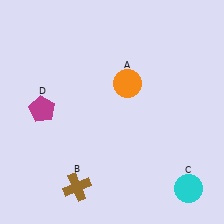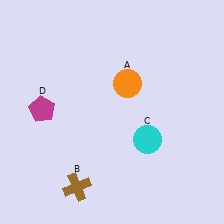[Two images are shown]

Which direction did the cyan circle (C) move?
The cyan circle (C) moved up.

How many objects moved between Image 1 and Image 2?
1 object moved between the two images.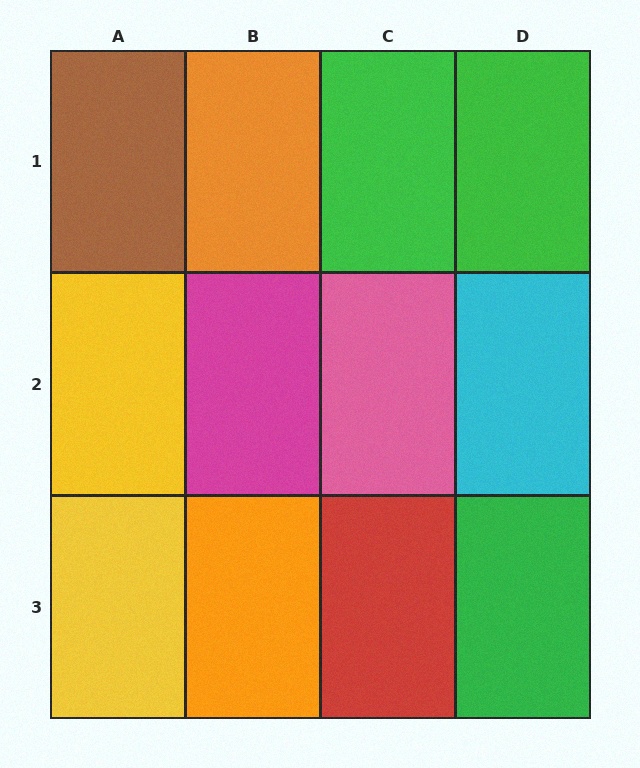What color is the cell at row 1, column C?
Green.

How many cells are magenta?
1 cell is magenta.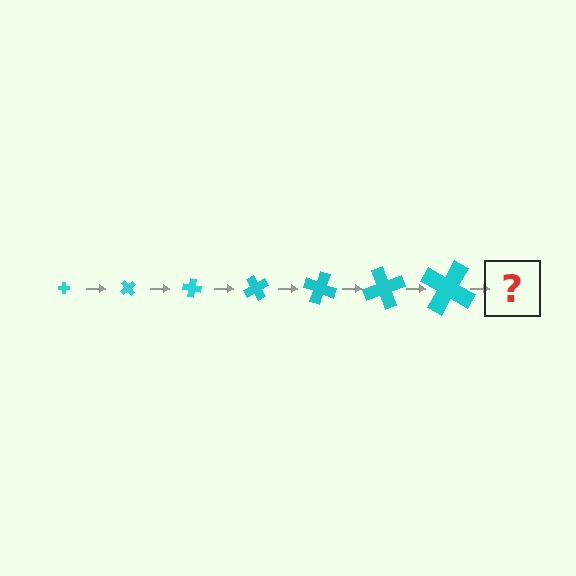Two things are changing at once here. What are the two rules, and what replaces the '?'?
The two rules are that the cross grows larger each step and it rotates 50 degrees each step. The '?' should be a cross, larger than the previous one and rotated 350 degrees from the start.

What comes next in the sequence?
The next element should be a cross, larger than the previous one and rotated 350 degrees from the start.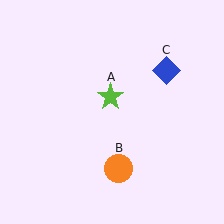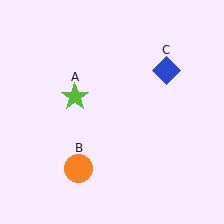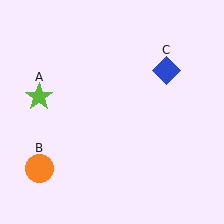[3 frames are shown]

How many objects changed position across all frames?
2 objects changed position: lime star (object A), orange circle (object B).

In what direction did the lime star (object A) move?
The lime star (object A) moved left.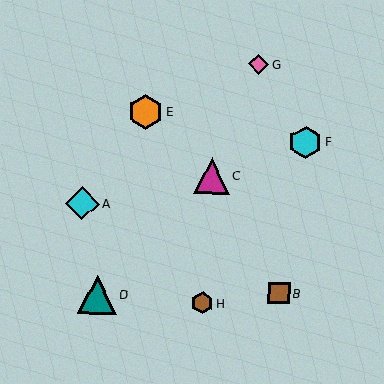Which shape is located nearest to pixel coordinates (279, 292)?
The brown square (labeled B) at (279, 293) is nearest to that location.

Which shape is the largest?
The teal triangle (labeled D) is the largest.